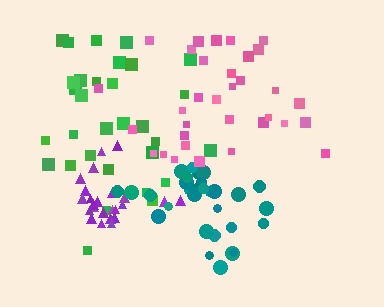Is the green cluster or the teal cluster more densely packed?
Teal.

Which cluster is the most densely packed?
Purple.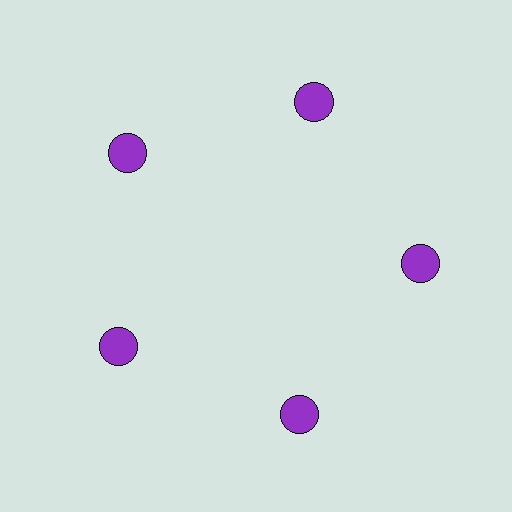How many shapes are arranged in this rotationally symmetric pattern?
There are 5 shapes, arranged in 5 groups of 1.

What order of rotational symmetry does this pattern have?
This pattern has 5-fold rotational symmetry.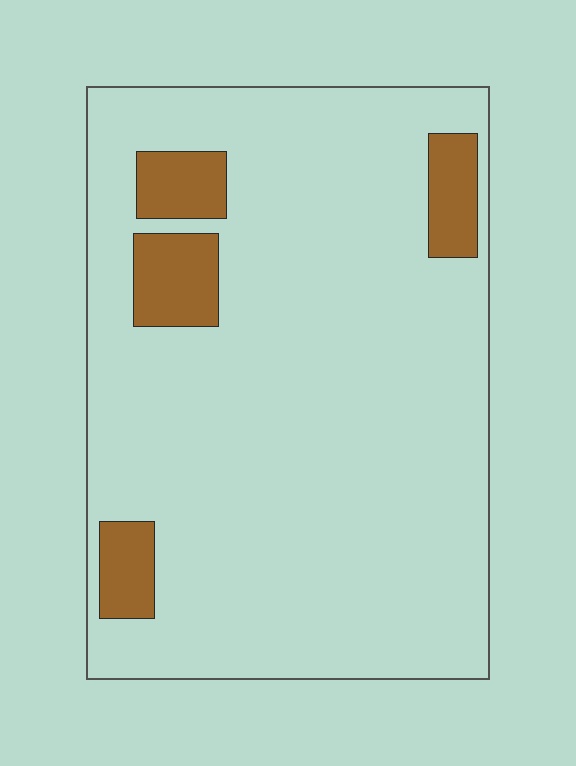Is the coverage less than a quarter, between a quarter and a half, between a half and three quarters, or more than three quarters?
Less than a quarter.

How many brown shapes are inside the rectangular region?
4.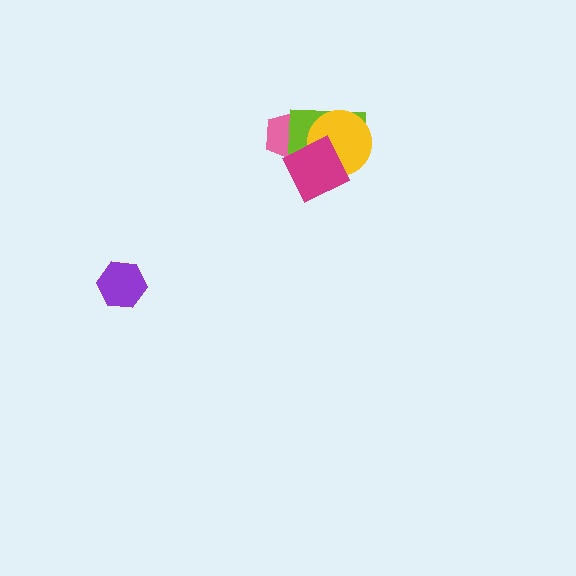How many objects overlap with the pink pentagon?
3 objects overlap with the pink pentagon.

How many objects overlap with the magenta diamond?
3 objects overlap with the magenta diamond.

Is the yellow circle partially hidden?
Yes, it is partially covered by another shape.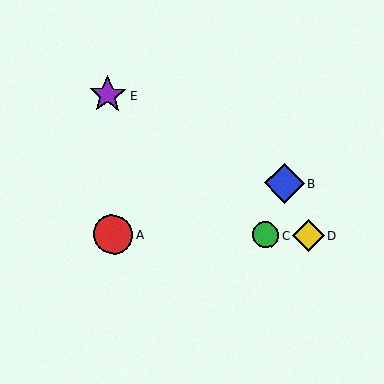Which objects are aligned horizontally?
Objects A, C, D are aligned horizontally.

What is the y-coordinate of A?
Object A is at y≈234.